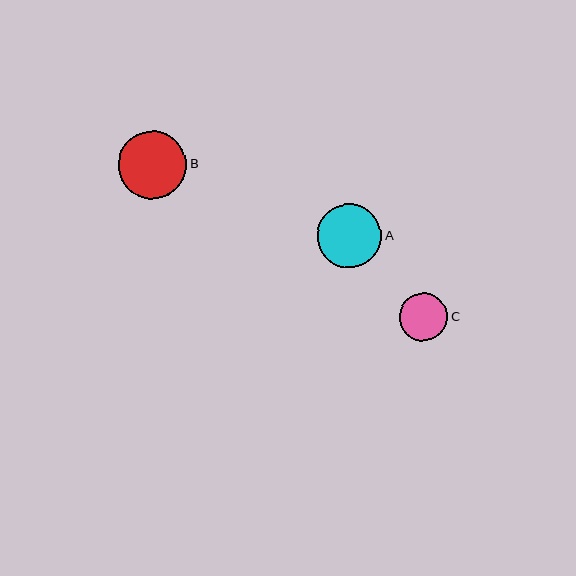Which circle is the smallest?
Circle C is the smallest with a size of approximately 48 pixels.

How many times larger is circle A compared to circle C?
Circle A is approximately 1.3 times the size of circle C.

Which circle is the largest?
Circle B is the largest with a size of approximately 69 pixels.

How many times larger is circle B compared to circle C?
Circle B is approximately 1.4 times the size of circle C.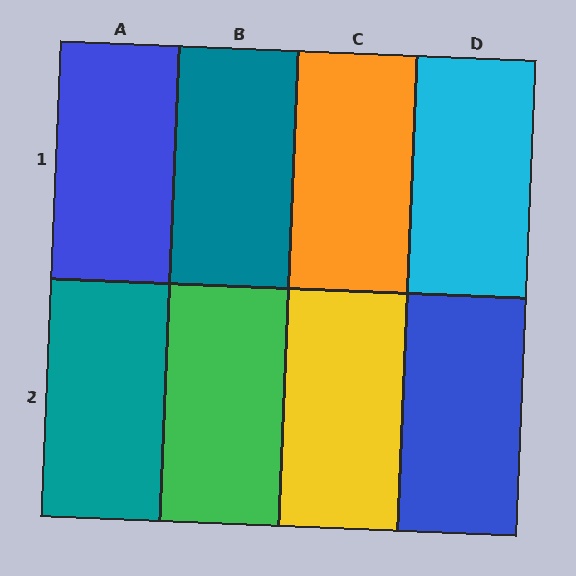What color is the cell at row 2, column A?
Teal.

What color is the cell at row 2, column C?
Yellow.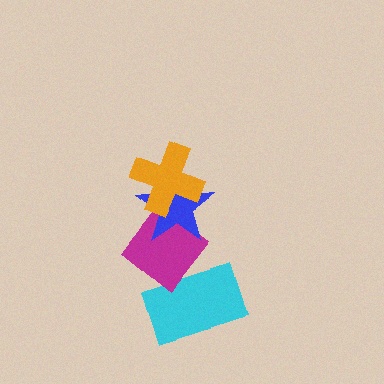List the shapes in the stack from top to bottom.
From top to bottom: the orange cross, the blue star, the magenta diamond, the cyan rectangle.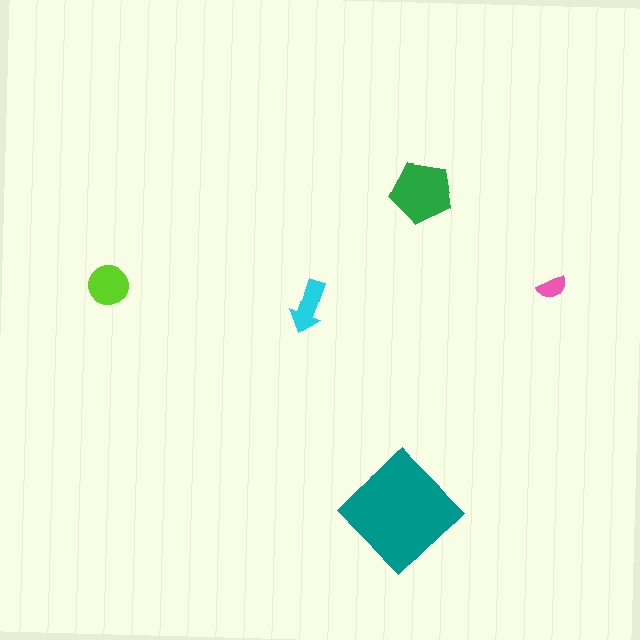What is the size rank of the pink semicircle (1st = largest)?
5th.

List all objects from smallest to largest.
The pink semicircle, the cyan arrow, the lime circle, the green pentagon, the teal diamond.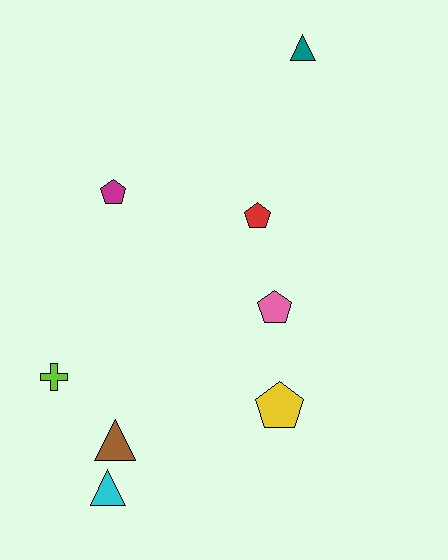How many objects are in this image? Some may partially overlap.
There are 8 objects.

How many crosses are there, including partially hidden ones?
There is 1 cross.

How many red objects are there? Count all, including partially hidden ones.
There is 1 red object.